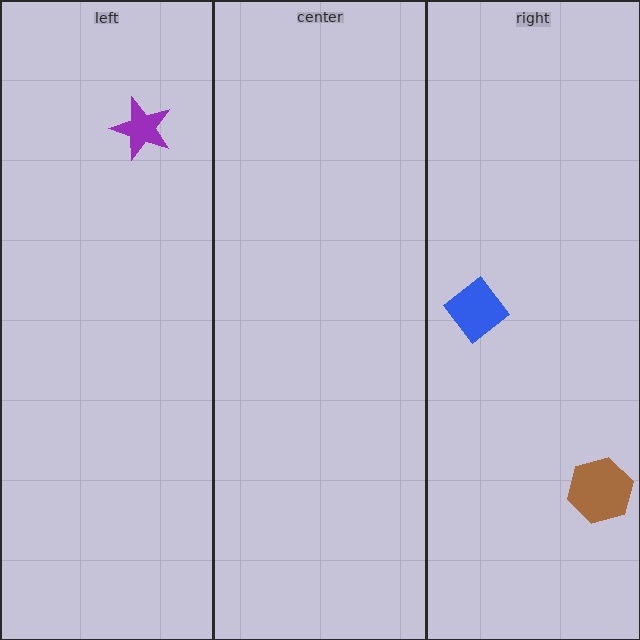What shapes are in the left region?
The purple star.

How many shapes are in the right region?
2.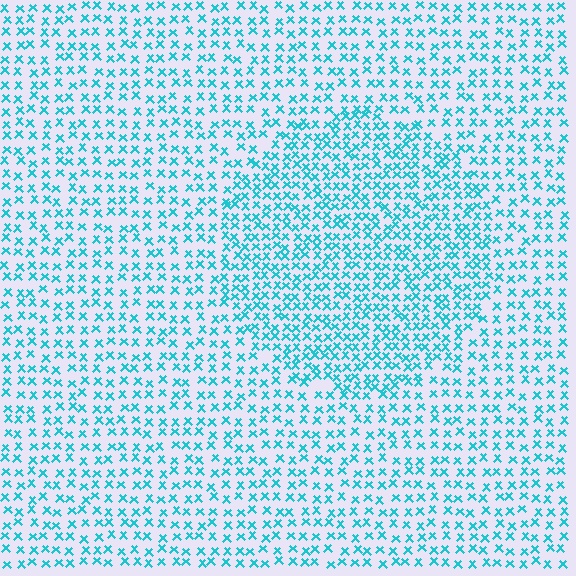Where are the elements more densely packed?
The elements are more densely packed inside the circle boundary.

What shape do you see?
I see a circle.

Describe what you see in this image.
The image contains small cyan elements arranged at two different densities. A circle-shaped region is visible where the elements are more densely packed than the surrounding area.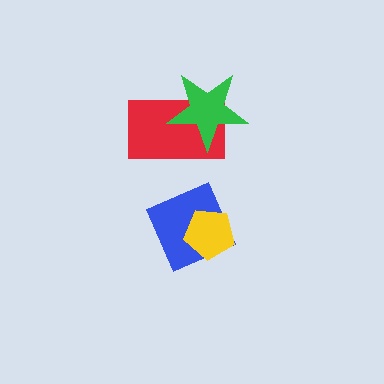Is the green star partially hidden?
No, no other shape covers it.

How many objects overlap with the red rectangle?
1 object overlaps with the red rectangle.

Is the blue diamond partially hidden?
Yes, it is partially covered by another shape.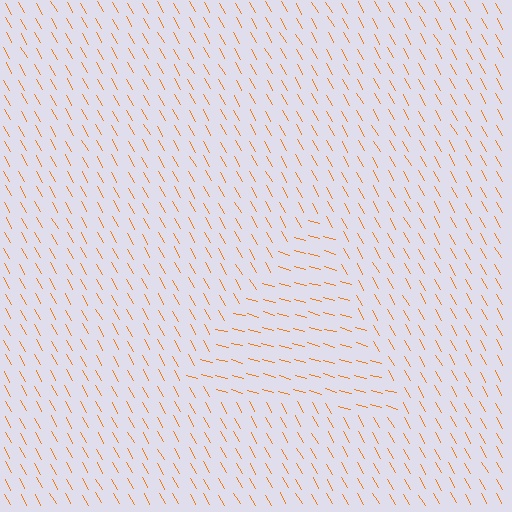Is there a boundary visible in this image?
Yes, there is a texture boundary formed by a change in line orientation.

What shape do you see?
I see a triangle.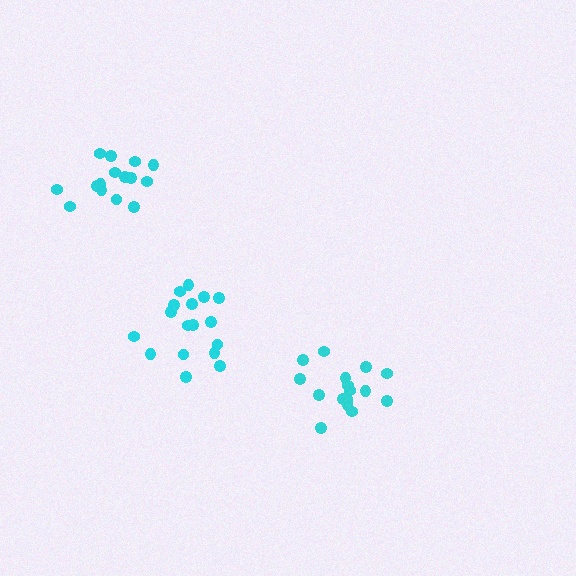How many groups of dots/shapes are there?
There are 3 groups.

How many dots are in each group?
Group 1: 17 dots, Group 2: 17 dots, Group 3: 15 dots (49 total).